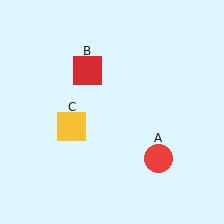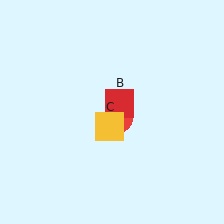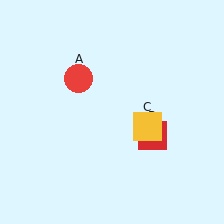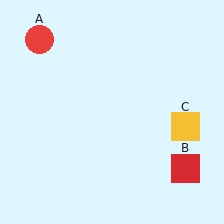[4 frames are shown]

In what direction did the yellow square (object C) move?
The yellow square (object C) moved right.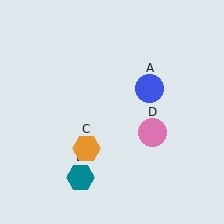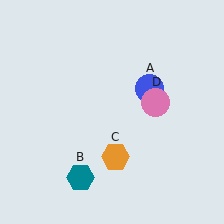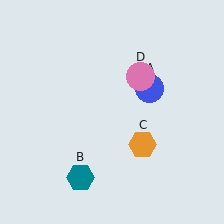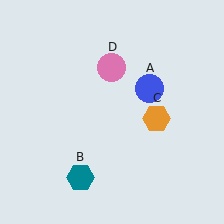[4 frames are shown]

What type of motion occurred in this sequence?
The orange hexagon (object C), pink circle (object D) rotated counterclockwise around the center of the scene.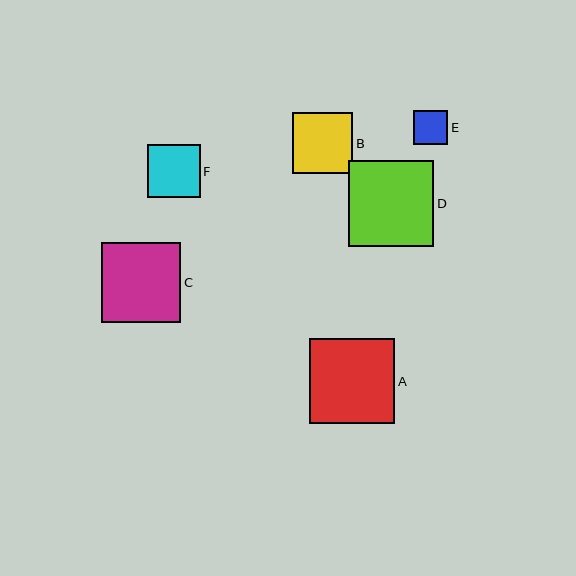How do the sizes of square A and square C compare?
Square A and square C are approximately the same size.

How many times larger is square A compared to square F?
Square A is approximately 1.6 times the size of square F.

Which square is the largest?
Square D is the largest with a size of approximately 85 pixels.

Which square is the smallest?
Square E is the smallest with a size of approximately 34 pixels.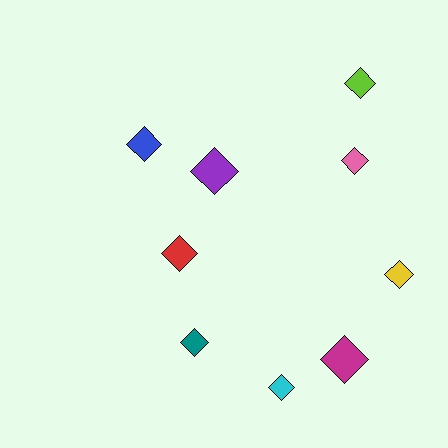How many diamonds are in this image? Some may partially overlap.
There are 9 diamonds.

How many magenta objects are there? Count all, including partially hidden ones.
There is 1 magenta object.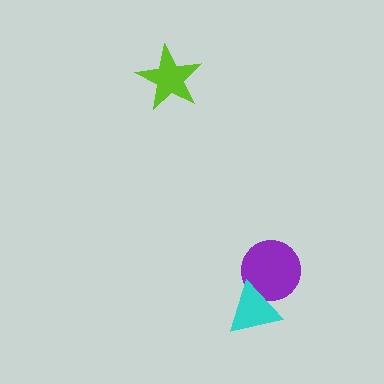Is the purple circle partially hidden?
Yes, it is partially covered by another shape.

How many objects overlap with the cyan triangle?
1 object overlaps with the cyan triangle.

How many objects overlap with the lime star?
0 objects overlap with the lime star.